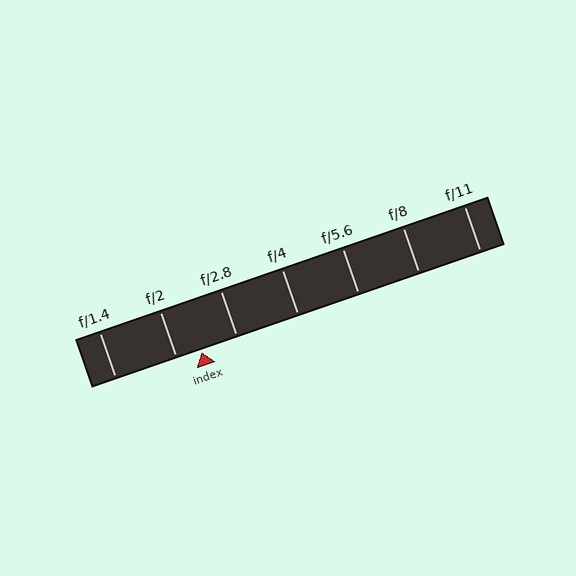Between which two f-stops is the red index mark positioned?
The index mark is between f/2 and f/2.8.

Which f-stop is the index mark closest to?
The index mark is closest to f/2.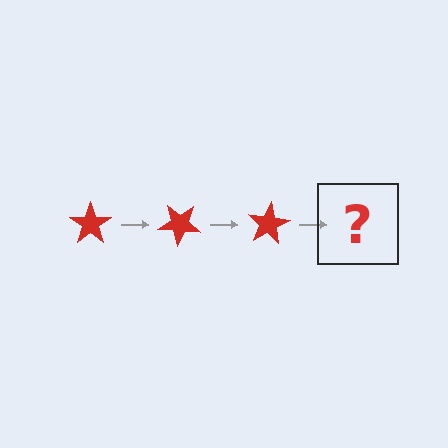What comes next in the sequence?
The next element should be a red star rotated 120 degrees.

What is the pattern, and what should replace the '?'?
The pattern is that the star rotates 40 degrees each step. The '?' should be a red star rotated 120 degrees.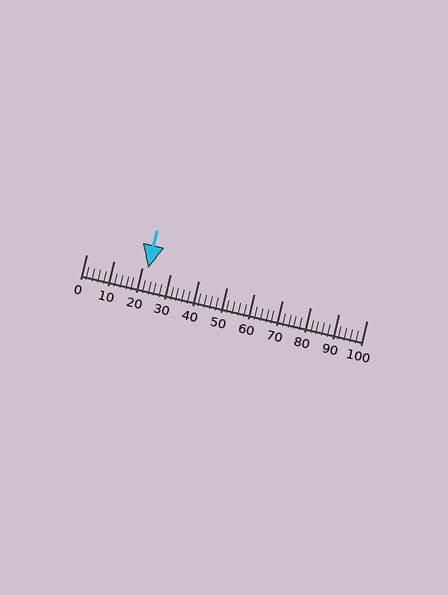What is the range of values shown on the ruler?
The ruler shows values from 0 to 100.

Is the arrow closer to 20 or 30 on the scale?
The arrow is closer to 20.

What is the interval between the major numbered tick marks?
The major tick marks are spaced 10 units apart.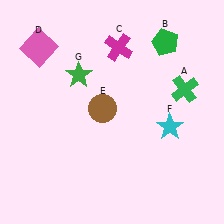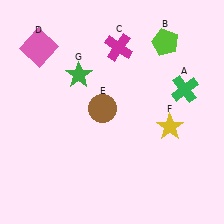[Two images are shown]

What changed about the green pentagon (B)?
In Image 1, B is green. In Image 2, it changed to lime.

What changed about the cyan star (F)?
In Image 1, F is cyan. In Image 2, it changed to yellow.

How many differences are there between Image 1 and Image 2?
There are 2 differences between the two images.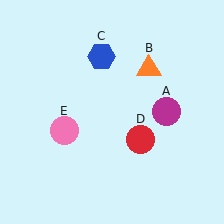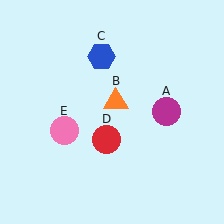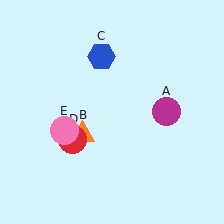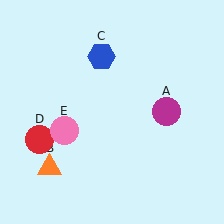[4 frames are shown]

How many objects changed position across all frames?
2 objects changed position: orange triangle (object B), red circle (object D).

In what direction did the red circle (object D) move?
The red circle (object D) moved left.